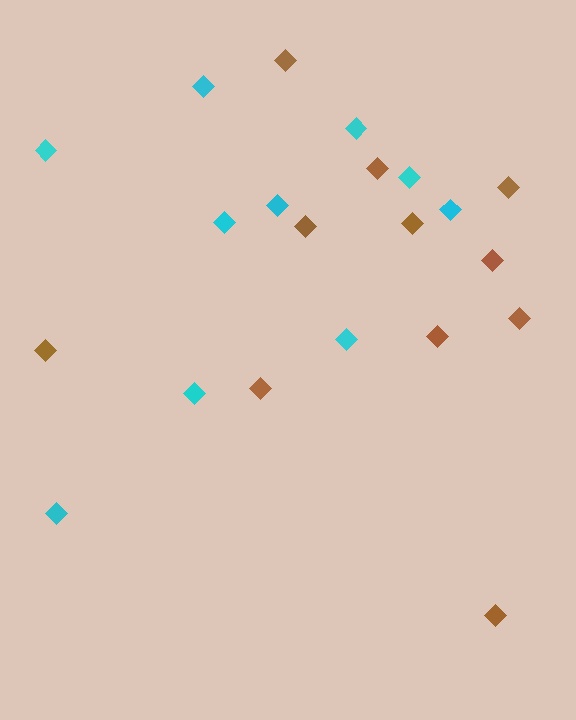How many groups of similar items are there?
There are 2 groups: one group of brown diamonds (11) and one group of cyan diamonds (10).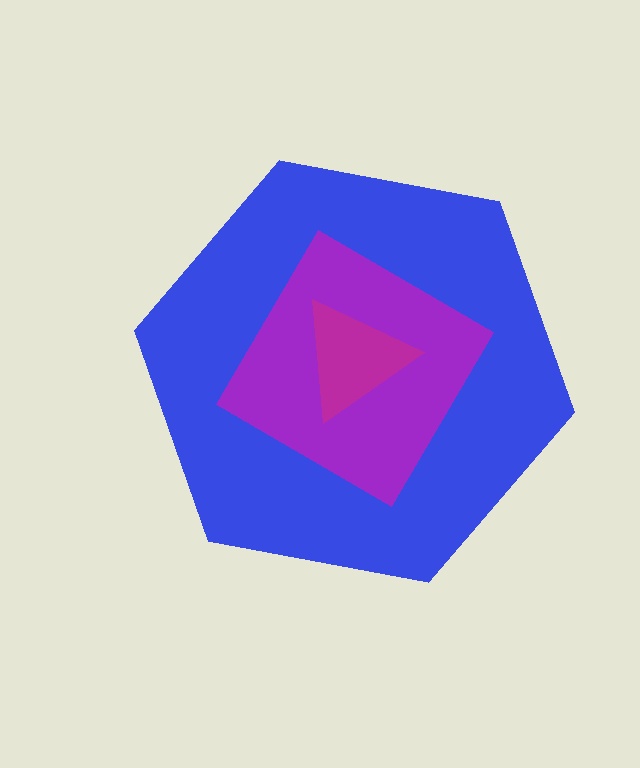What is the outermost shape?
The blue hexagon.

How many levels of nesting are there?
3.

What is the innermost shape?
The magenta triangle.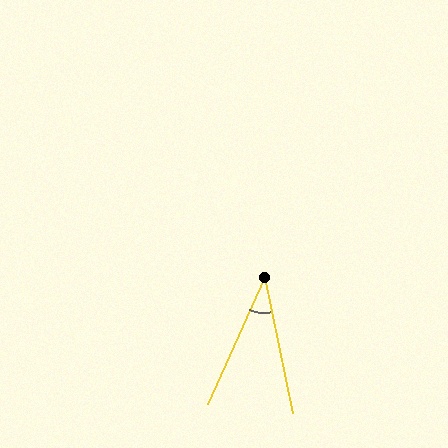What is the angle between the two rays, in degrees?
Approximately 36 degrees.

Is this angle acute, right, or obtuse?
It is acute.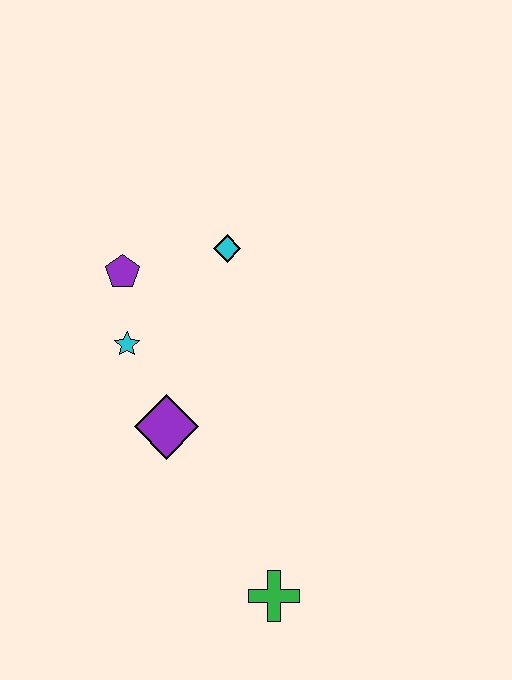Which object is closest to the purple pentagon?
The cyan star is closest to the purple pentagon.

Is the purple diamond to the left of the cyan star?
No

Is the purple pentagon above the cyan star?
Yes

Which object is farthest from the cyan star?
The green cross is farthest from the cyan star.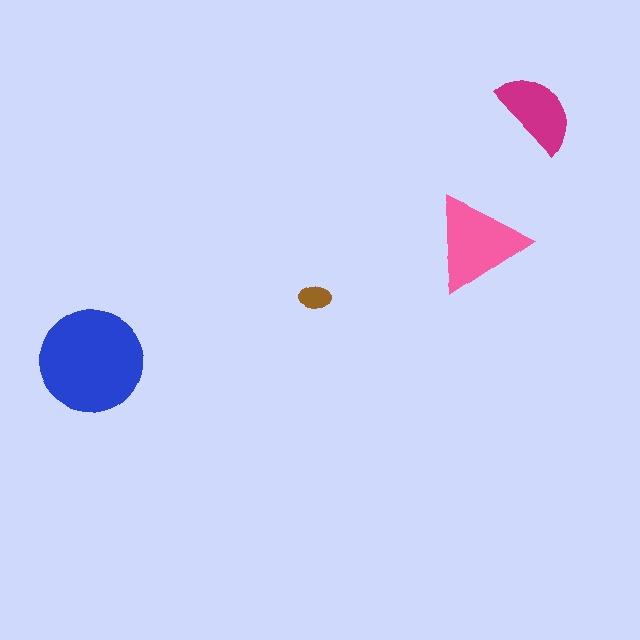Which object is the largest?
The blue circle.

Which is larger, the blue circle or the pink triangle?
The blue circle.